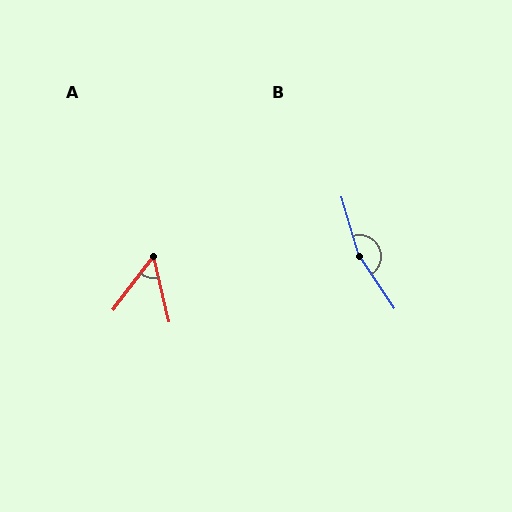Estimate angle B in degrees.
Approximately 163 degrees.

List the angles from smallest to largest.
A (51°), B (163°).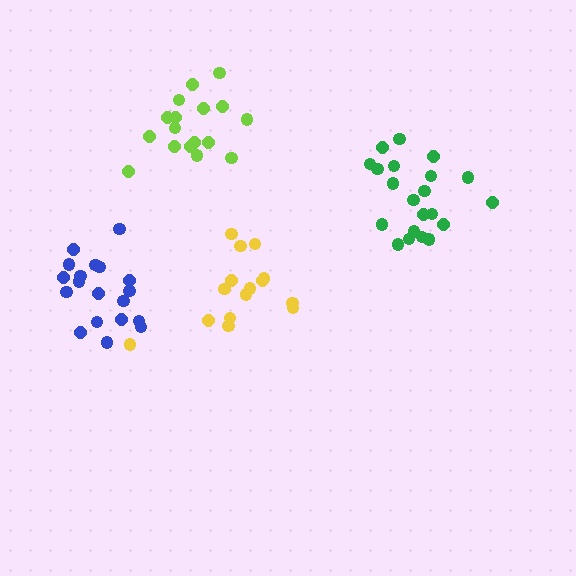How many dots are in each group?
Group 1: 17 dots, Group 2: 15 dots, Group 3: 19 dots, Group 4: 21 dots (72 total).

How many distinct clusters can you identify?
There are 4 distinct clusters.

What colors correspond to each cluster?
The clusters are colored: lime, yellow, blue, green.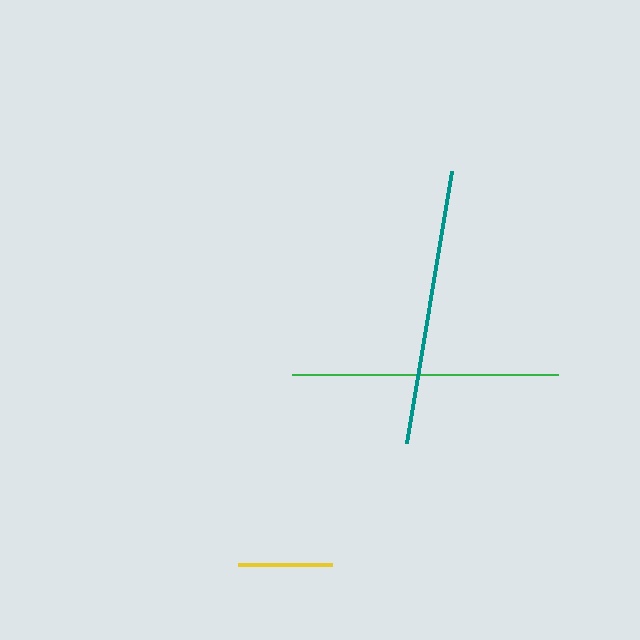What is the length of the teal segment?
The teal segment is approximately 276 pixels long.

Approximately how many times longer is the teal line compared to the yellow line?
The teal line is approximately 2.9 times the length of the yellow line.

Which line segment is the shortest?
The yellow line is the shortest at approximately 94 pixels.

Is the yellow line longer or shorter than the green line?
The green line is longer than the yellow line.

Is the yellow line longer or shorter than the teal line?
The teal line is longer than the yellow line.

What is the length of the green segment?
The green segment is approximately 266 pixels long.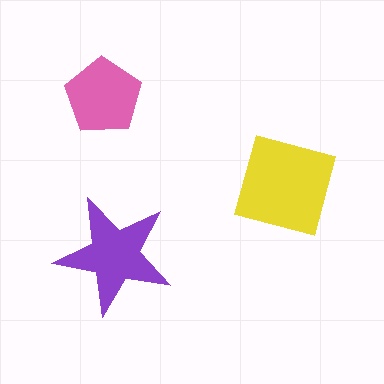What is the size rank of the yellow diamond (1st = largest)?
1st.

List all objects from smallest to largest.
The pink pentagon, the purple star, the yellow diamond.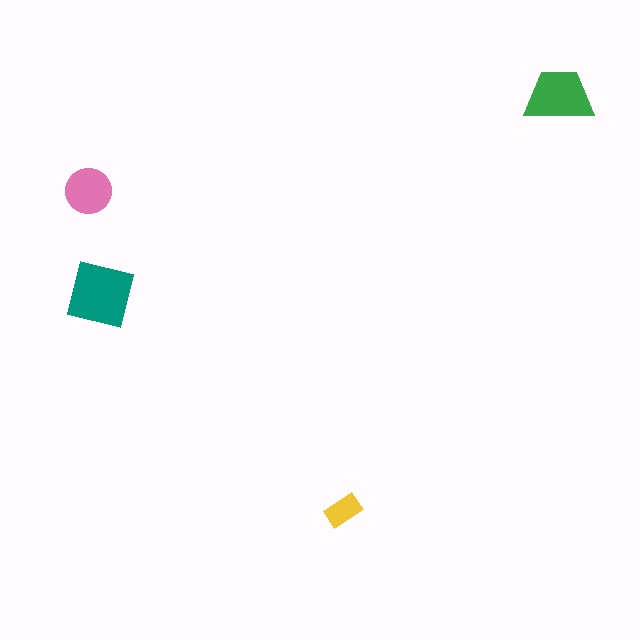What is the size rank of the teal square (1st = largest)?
1st.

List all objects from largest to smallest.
The teal square, the green trapezoid, the pink circle, the yellow rectangle.